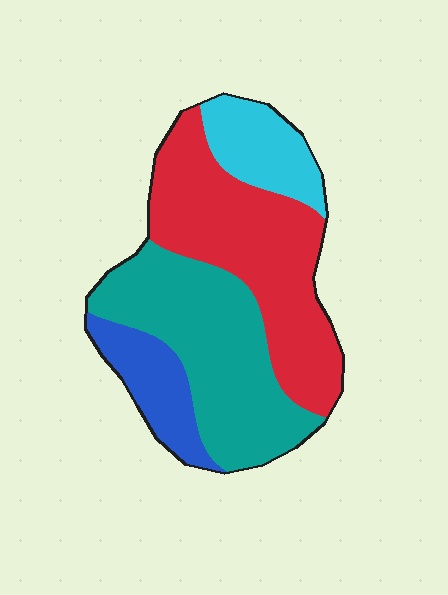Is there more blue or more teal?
Teal.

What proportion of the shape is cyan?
Cyan takes up about one eighth (1/8) of the shape.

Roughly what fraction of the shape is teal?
Teal covers roughly 35% of the shape.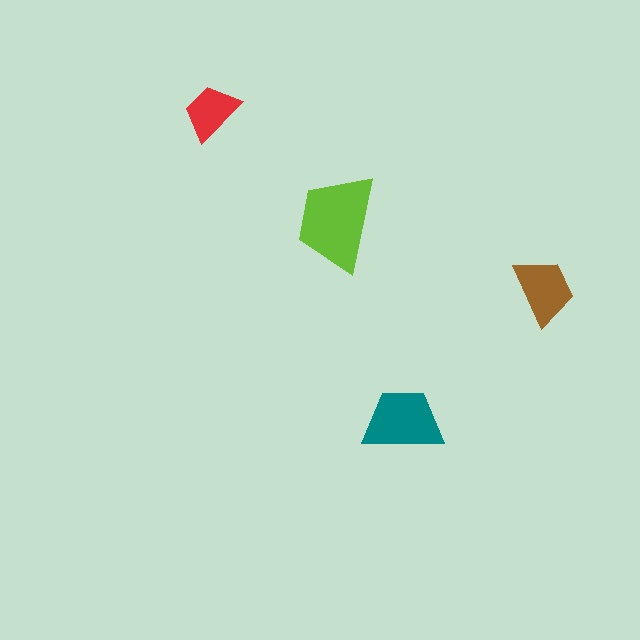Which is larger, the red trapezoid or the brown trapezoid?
The brown one.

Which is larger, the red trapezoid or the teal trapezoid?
The teal one.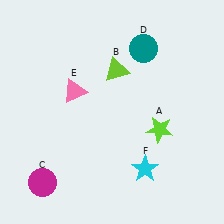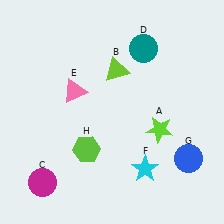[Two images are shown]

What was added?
A blue circle (G), a lime hexagon (H) were added in Image 2.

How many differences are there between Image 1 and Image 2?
There are 2 differences between the two images.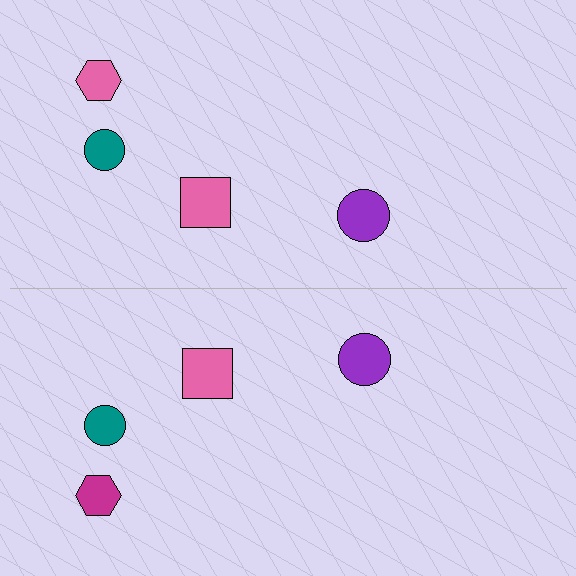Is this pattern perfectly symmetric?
No, the pattern is not perfectly symmetric. The magenta hexagon on the bottom side breaks the symmetry — its mirror counterpart is pink.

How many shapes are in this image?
There are 8 shapes in this image.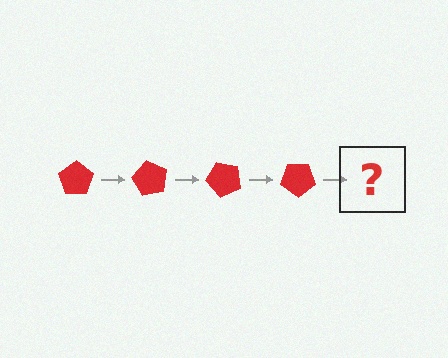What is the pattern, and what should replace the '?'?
The pattern is that the pentagon rotates 60 degrees each step. The '?' should be a red pentagon rotated 240 degrees.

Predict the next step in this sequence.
The next step is a red pentagon rotated 240 degrees.